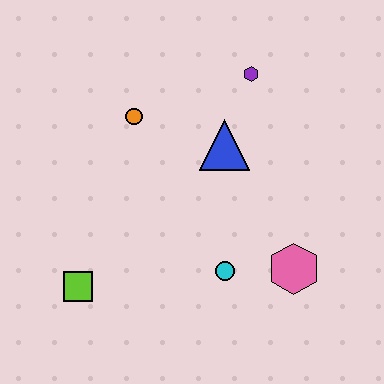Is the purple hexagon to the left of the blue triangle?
No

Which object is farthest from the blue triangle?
The lime square is farthest from the blue triangle.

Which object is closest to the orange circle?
The blue triangle is closest to the orange circle.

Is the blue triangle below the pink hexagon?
No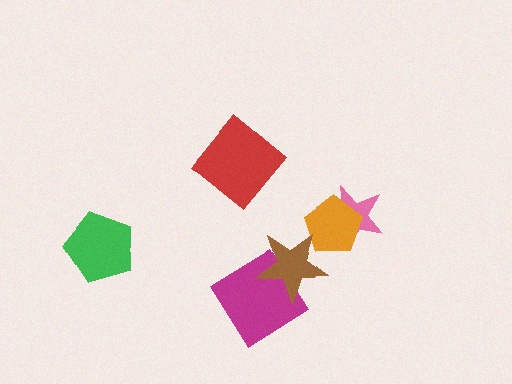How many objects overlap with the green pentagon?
0 objects overlap with the green pentagon.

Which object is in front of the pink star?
The orange pentagon is in front of the pink star.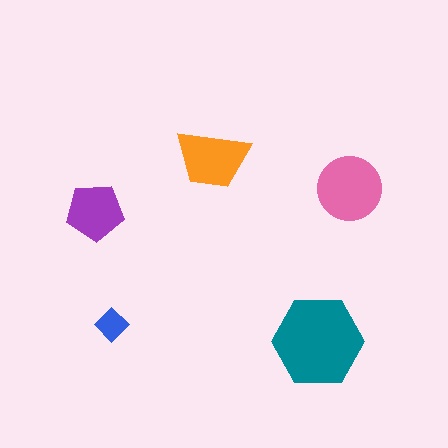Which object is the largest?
The teal hexagon.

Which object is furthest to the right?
The pink circle is rightmost.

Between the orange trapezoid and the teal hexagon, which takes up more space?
The teal hexagon.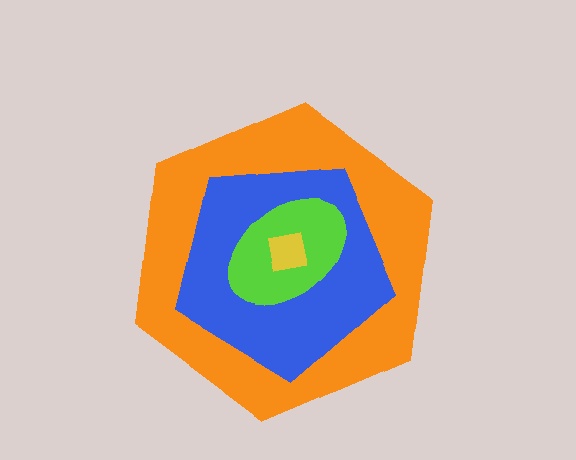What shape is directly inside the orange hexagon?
The blue pentagon.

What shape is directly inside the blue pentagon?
The lime ellipse.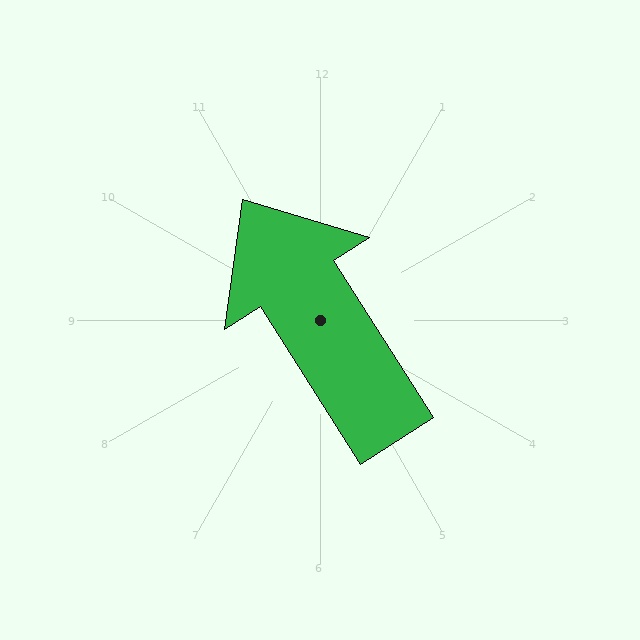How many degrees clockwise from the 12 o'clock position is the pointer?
Approximately 327 degrees.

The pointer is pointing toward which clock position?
Roughly 11 o'clock.